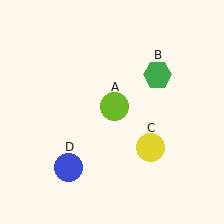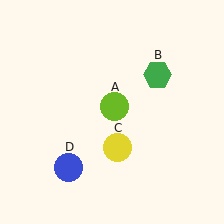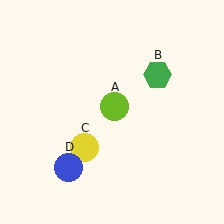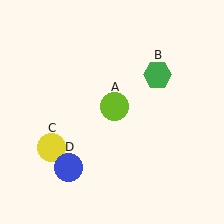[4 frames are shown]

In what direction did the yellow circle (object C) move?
The yellow circle (object C) moved left.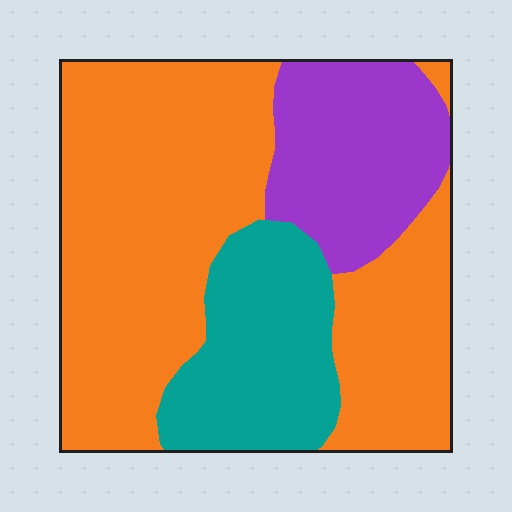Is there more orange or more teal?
Orange.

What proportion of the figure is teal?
Teal takes up about one fifth (1/5) of the figure.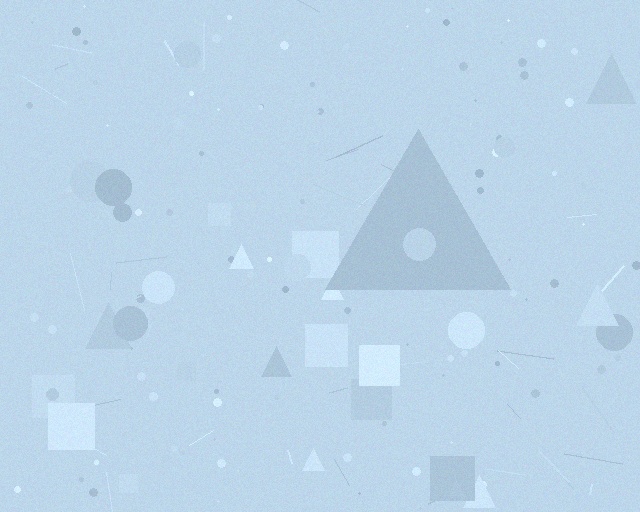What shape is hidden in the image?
A triangle is hidden in the image.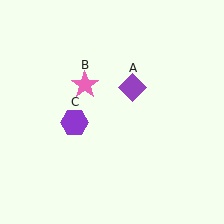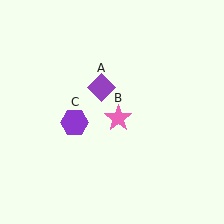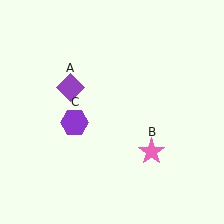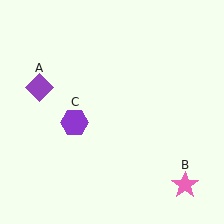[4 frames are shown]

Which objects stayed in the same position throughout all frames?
Purple hexagon (object C) remained stationary.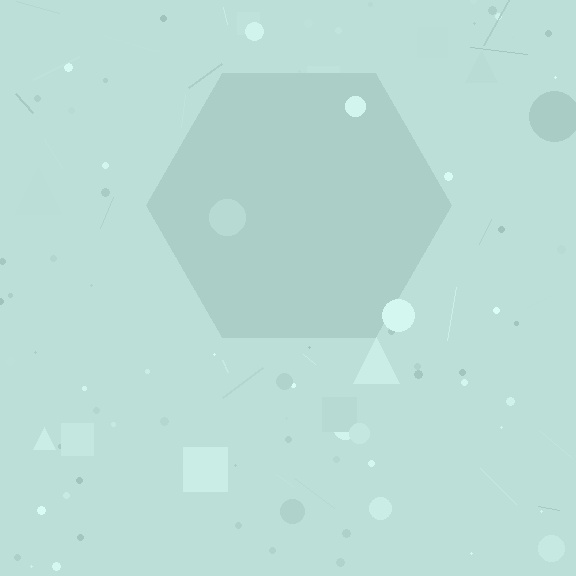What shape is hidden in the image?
A hexagon is hidden in the image.